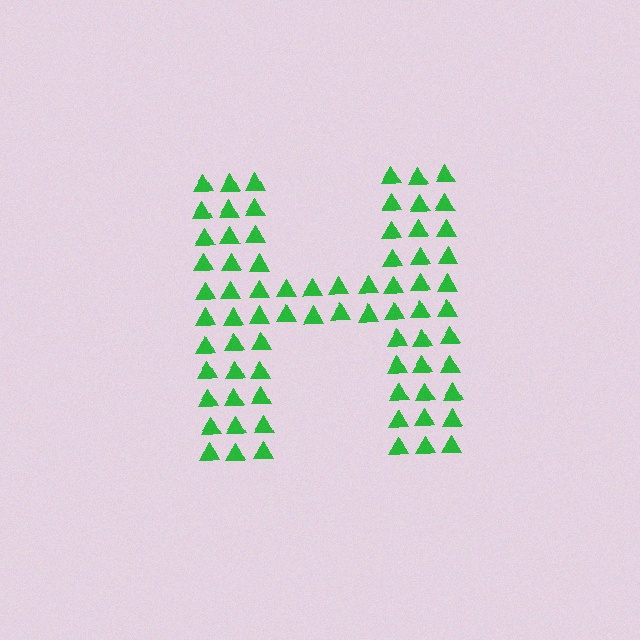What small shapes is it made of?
It is made of small triangles.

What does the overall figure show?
The overall figure shows the letter H.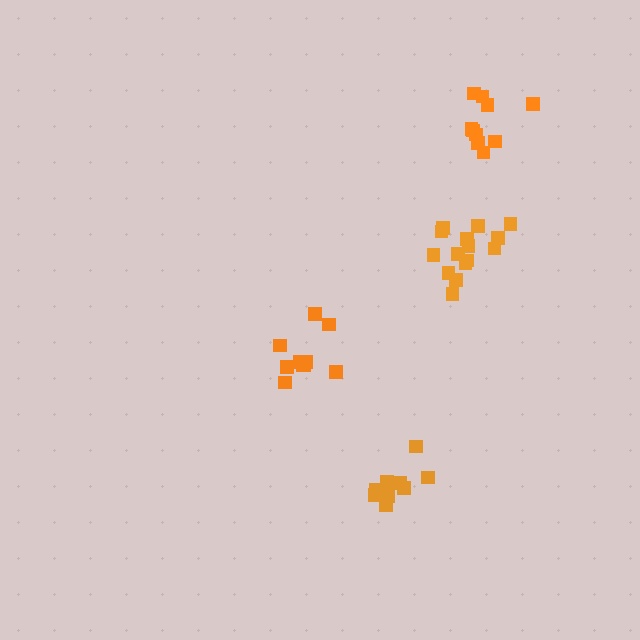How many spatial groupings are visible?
There are 4 spatial groupings.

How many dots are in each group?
Group 1: 10 dots, Group 2: 15 dots, Group 3: 10 dots, Group 4: 10 dots (45 total).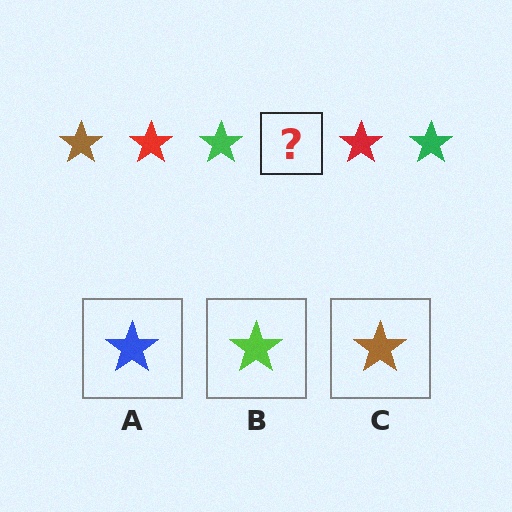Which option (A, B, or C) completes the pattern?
C.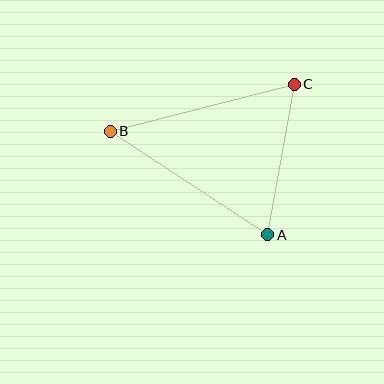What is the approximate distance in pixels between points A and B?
The distance between A and B is approximately 188 pixels.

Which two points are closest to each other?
Points A and C are closest to each other.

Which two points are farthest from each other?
Points B and C are farthest from each other.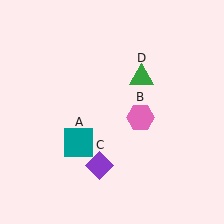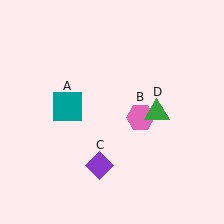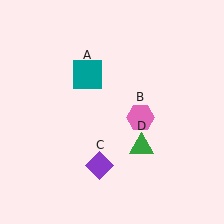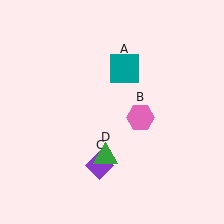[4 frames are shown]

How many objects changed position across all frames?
2 objects changed position: teal square (object A), green triangle (object D).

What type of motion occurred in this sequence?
The teal square (object A), green triangle (object D) rotated clockwise around the center of the scene.